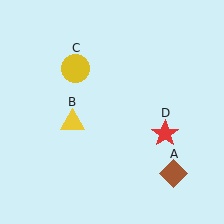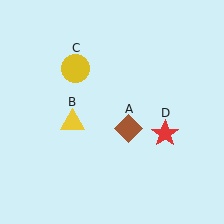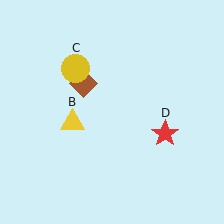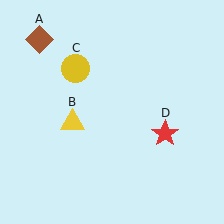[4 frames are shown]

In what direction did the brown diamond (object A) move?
The brown diamond (object A) moved up and to the left.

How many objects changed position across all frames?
1 object changed position: brown diamond (object A).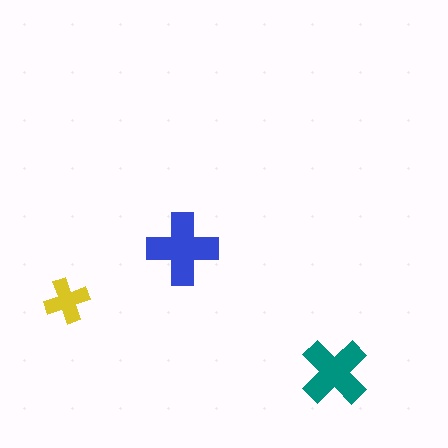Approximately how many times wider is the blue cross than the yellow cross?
About 1.5 times wider.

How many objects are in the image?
There are 3 objects in the image.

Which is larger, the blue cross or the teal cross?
The blue one.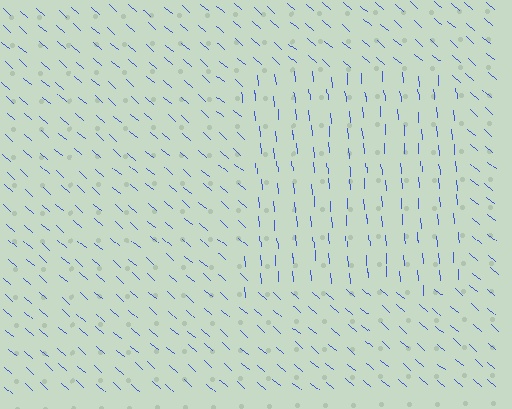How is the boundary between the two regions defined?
The boundary is defined purely by a change in line orientation (approximately 45 degrees difference). All lines are the same color and thickness.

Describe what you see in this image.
The image is filled with small blue line segments. A rectangle region in the image has lines oriented differently from the surrounding lines, creating a visible texture boundary.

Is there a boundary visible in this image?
Yes, there is a texture boundary formed by a change in line orientation.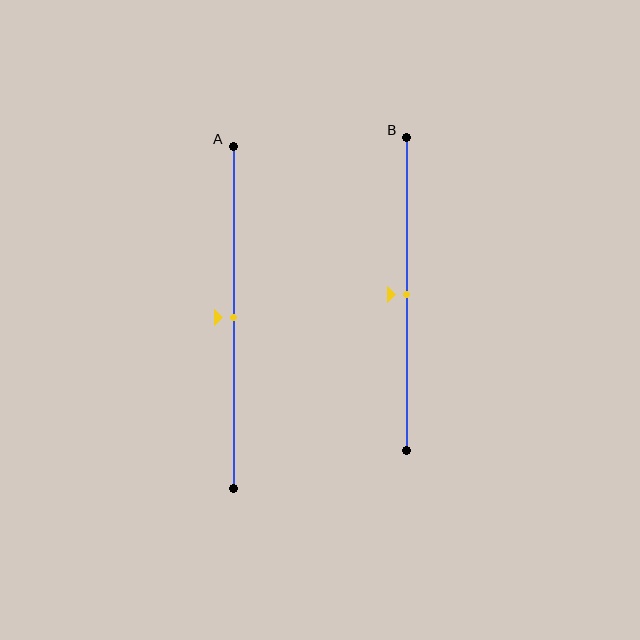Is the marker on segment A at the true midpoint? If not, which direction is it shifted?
Yes, the marker on segment A is at the true midpoint.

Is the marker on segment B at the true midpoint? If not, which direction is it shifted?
Yes, the marker on segment B is at the true midpoint.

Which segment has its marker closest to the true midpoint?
Segment A has its marker closest to the true midpoint.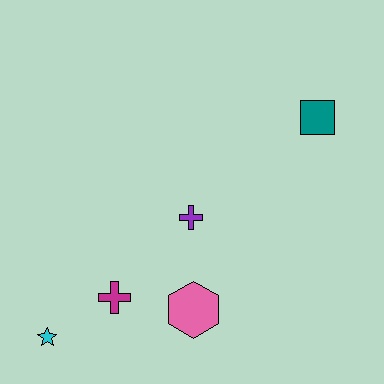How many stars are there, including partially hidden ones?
There is 1 star.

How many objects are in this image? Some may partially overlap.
There are 5 objects.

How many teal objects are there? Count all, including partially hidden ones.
There is 1 teal object.